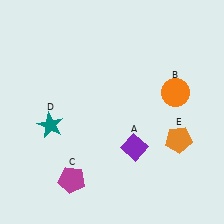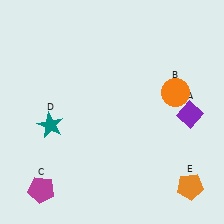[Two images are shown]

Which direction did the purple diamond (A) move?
The purple diamond (A) moved right.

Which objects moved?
The objects that moved are: the purple diamond (A), the magenta pentagon (C), the orange pentagon (E).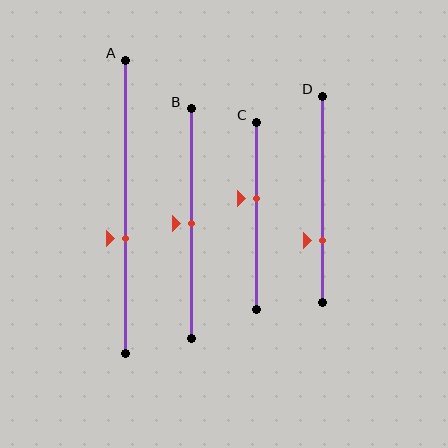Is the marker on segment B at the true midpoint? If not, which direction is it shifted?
Yes, the marker on segment B is at the true midpoint.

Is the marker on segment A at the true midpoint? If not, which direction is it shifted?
No, the marker on segment A is shifted downward by about 11% of the segment length.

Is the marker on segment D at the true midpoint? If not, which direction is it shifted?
No, the marker on segment D is shifted downward by about 20% of the segment length.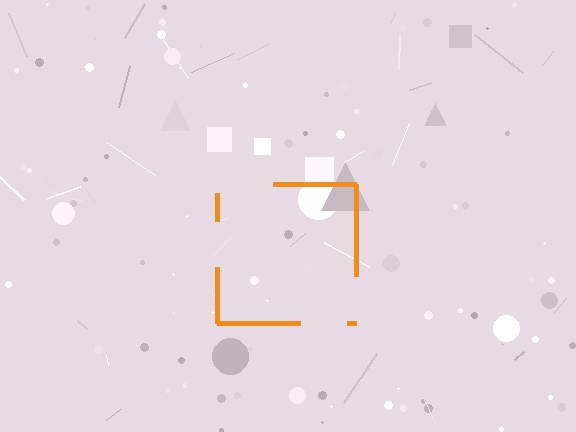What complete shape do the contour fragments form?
The contour fragments form a square.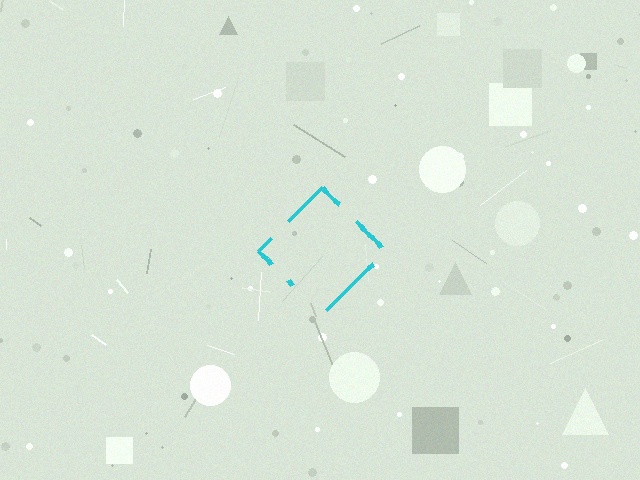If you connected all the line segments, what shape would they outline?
They would outline a diamond.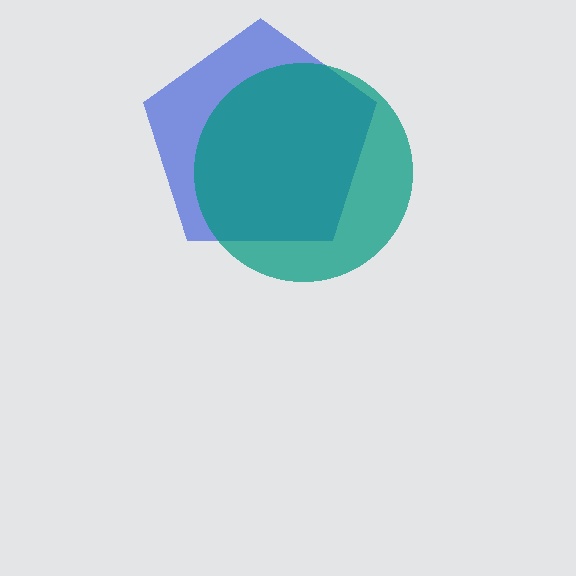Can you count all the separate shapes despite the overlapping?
Yes, there are 2 separate shapes.